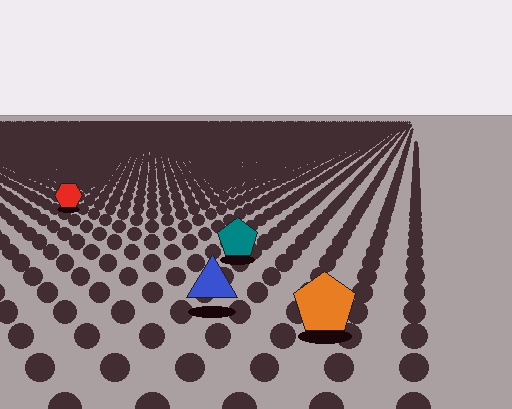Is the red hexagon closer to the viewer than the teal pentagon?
No. The teal pentagon is closer — you can tell from the texture gradient: the ground texture is coarser near it.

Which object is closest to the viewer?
The orange pentagon is closest. The texture marks near it are larger and more spread out.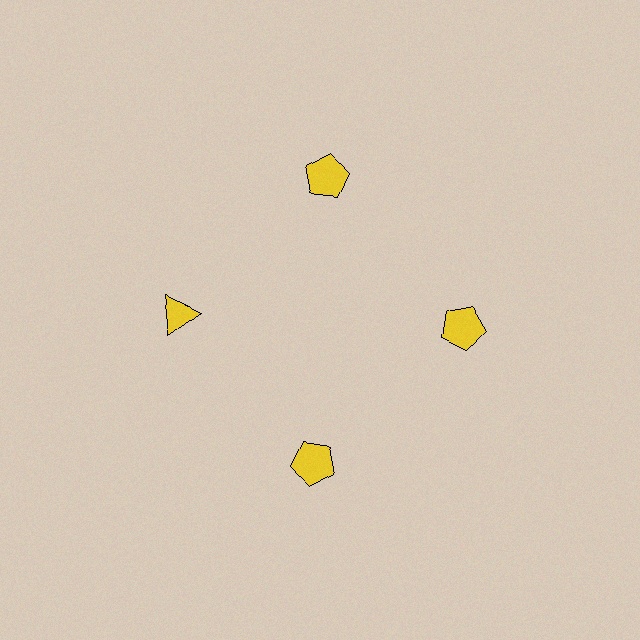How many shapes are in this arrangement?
There are 4 shapes arranged in a ring pattern.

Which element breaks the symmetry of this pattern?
The yellow triangle at roughly the 9 o'clock position breaks the symmetry. All other shapes are yellow pentagons.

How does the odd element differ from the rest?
It has a different shape: triangle instead of pentagon.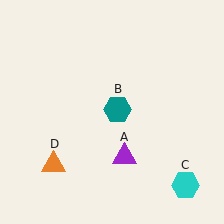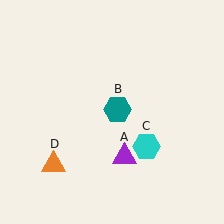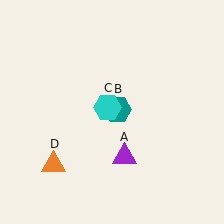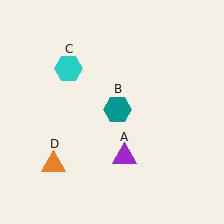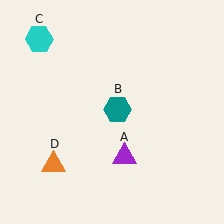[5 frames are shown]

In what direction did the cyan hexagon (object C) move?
The cyan hexagon (object C) moved up and to the left.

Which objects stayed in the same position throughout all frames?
Purple triangle (object A) and teal hexagon (object B) and orange triangle (object D) remained stationary.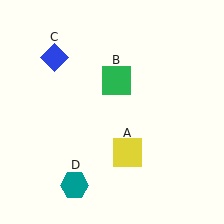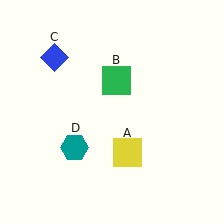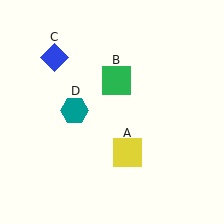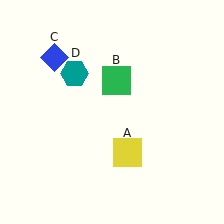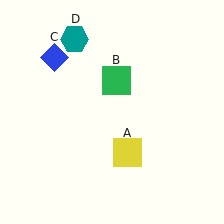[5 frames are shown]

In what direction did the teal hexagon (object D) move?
The teal hexagon (object D) moved up.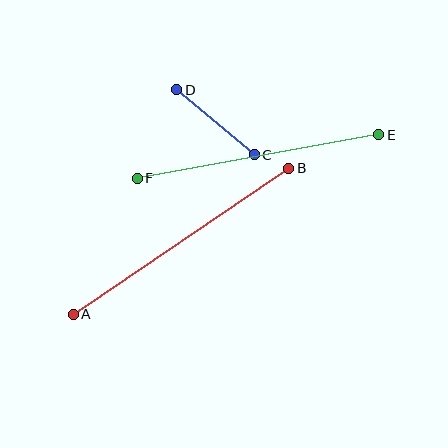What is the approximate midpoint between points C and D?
The midpoint is at approximately (216, 122) pixels.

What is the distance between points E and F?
The distance is approximately 246 pixels.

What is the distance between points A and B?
The distance is approximately 260 pixels.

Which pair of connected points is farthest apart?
Points A and B are farthest apart.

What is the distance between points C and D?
The distance is approximately 101 pixels.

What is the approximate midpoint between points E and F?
The midpoint is at approximately (258, 157) pixels.